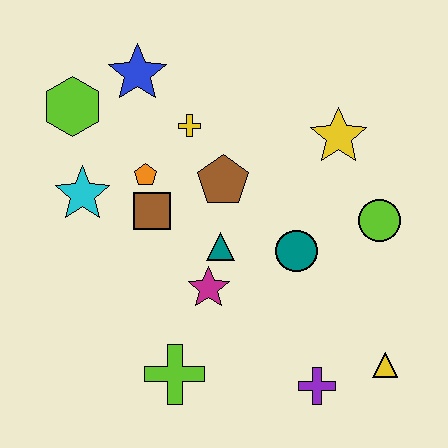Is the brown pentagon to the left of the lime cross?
No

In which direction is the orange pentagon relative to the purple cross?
The orange pentagon is above the purple cross.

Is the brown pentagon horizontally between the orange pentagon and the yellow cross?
No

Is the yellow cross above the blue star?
No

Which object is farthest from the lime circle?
The lime hexagon is farthest from the lime circle.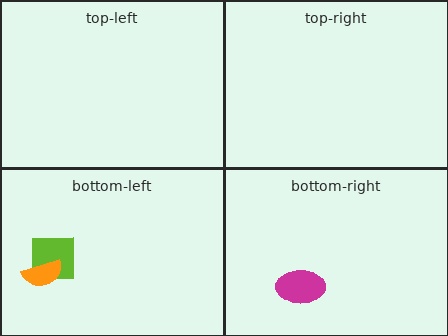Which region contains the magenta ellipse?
The bottom-right region.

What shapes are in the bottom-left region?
The lime square, the orange semicircle.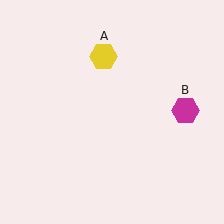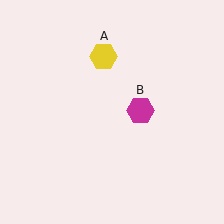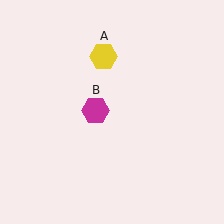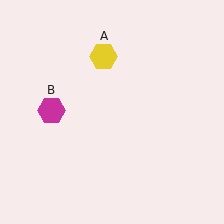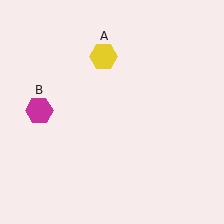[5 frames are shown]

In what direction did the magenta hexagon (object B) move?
The magenta hexagon (object B) moved left.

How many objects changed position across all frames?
1 object changed position: magenta hexagon (object B).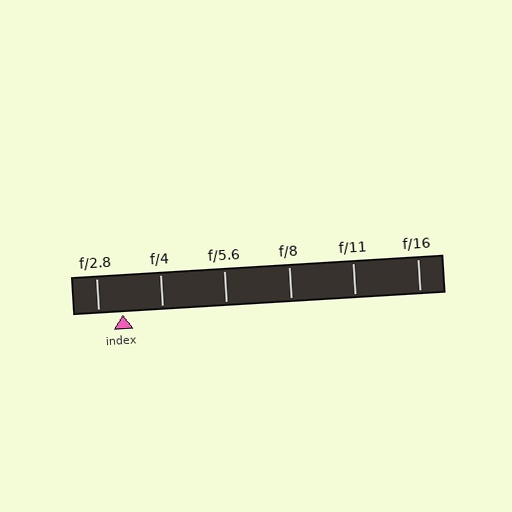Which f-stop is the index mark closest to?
The index mark is closest to f/2.8.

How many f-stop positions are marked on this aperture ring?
There are 6 f-stop positions marked.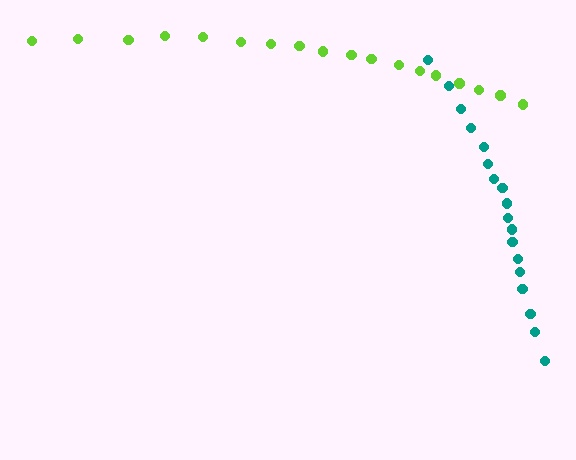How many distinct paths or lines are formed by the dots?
There are 2 distinct paths.